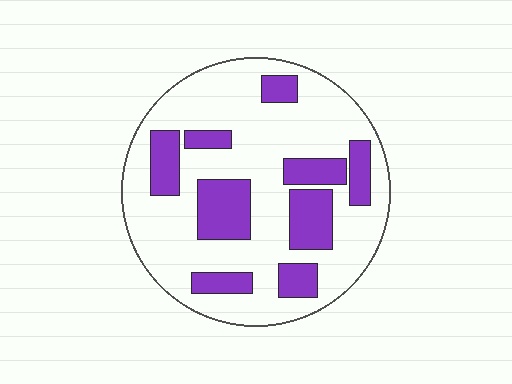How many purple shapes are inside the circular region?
9.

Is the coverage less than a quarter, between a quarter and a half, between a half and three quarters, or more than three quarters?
Between a quarter and a half.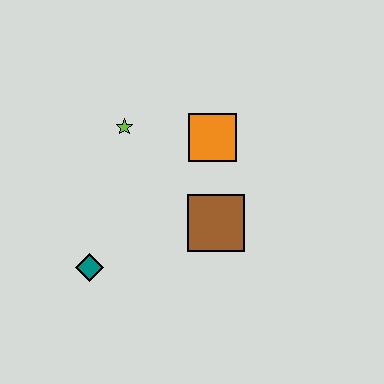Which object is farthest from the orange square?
The teal diamond is farthest from the orange square.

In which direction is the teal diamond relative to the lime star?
The teal diamond is below the lime star.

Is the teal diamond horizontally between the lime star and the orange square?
No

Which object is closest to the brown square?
The orange square is closest to the brown square.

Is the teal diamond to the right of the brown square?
No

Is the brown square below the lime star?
Yes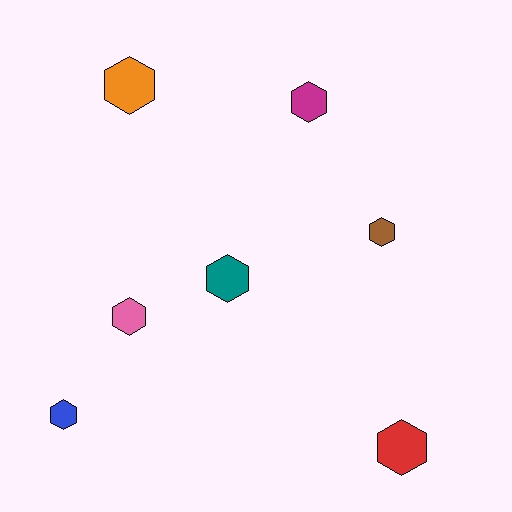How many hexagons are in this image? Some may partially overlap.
There are 7 hexagons.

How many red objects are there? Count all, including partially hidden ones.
There is 1 red object.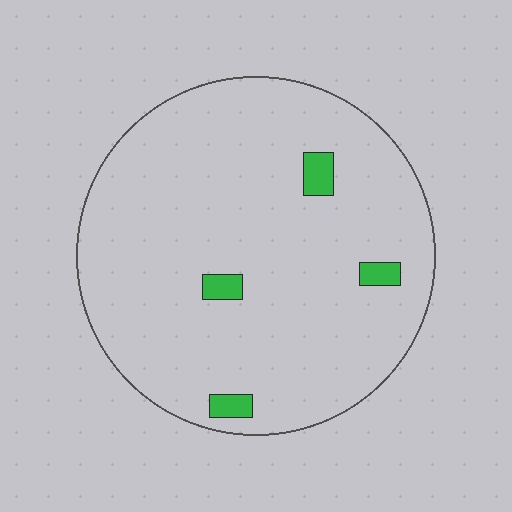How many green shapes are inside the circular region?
4.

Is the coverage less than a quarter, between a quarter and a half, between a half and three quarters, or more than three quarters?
Less than a quarter.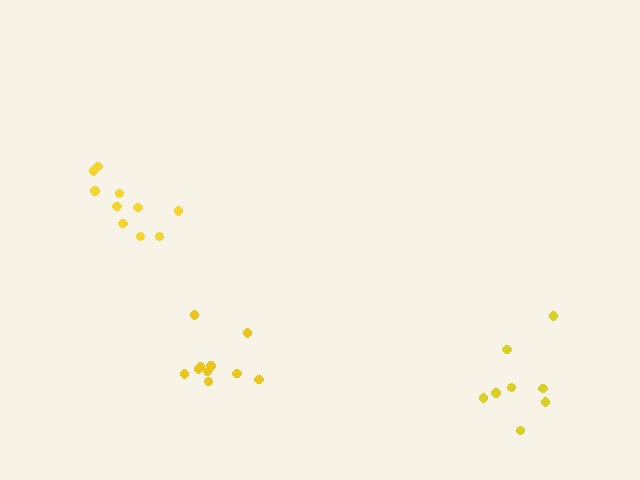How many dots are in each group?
Group 1: 10 dots, Group 2: 10 dots, Group 3: 8 dots (28 total).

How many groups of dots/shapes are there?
There are 3 groups.